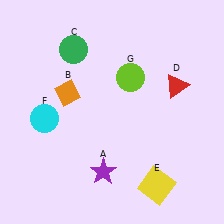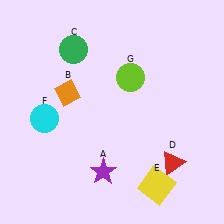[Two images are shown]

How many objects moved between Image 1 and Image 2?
1 object moved between the two images.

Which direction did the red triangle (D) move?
The red triangle (D) moved down.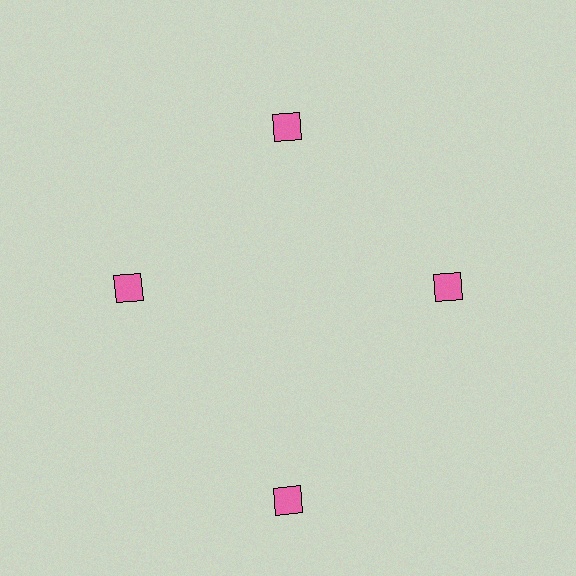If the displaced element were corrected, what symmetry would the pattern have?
It would have 4-fold rotational symmetry — the pattern would map onto itself every 90 degrees.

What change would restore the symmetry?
The symmetry would be restored by moving it inward, back onto the ring so that all 4 squares sit at equal angles and equal distance from the center.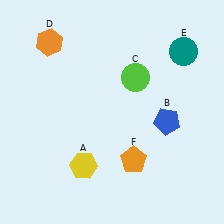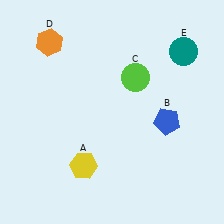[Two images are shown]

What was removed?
The orange pentagon (F) was removed in Image 2.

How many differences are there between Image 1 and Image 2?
There is 1 difference between the two images.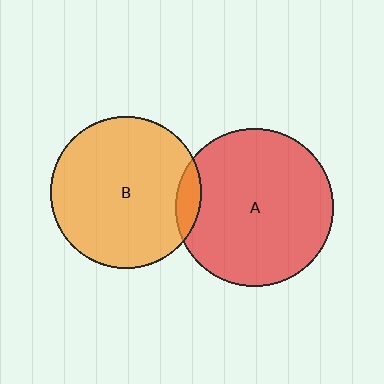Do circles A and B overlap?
Yes.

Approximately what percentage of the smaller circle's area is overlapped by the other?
Approximately 10%.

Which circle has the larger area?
Circle A (red).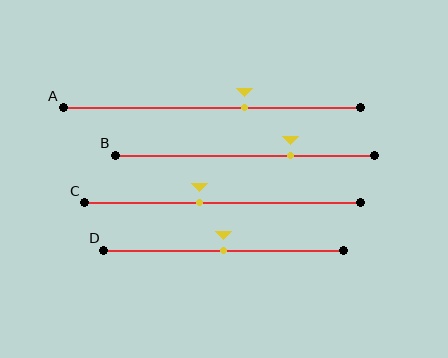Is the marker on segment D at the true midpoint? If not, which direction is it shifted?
Yes, the marker on segment D is at the true midpoint.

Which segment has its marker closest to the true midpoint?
Segment D has its marker closest to the true midpoint.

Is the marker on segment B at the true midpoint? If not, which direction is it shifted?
No, the marker on segment B is shifted to the right by about 18% of the segment length.